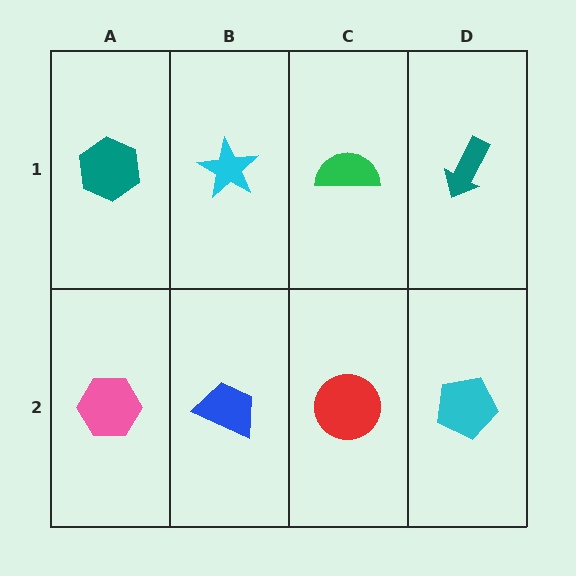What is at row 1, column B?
A cyan star.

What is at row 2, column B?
A blue trapezoid.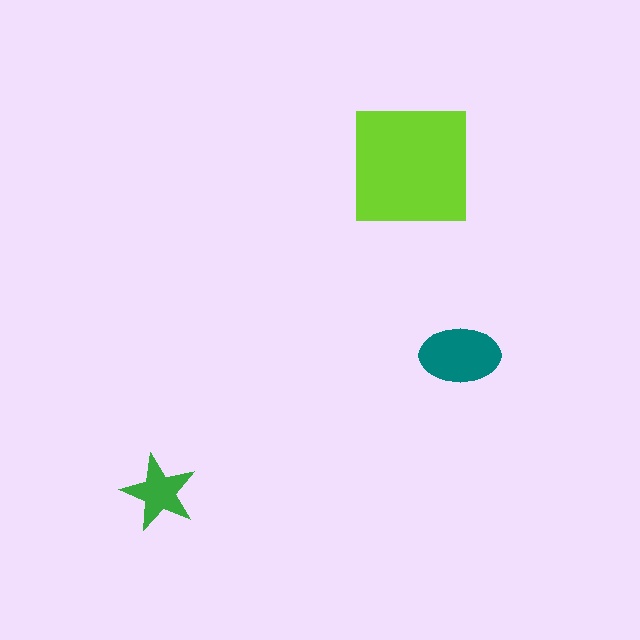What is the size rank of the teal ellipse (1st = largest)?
2nd.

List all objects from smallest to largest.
The green star, the teal ellipse, the lime square.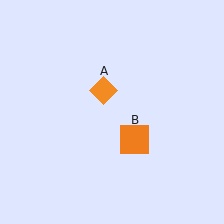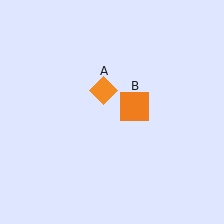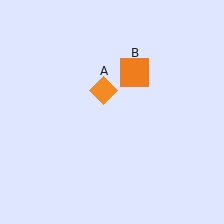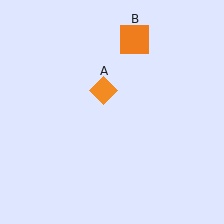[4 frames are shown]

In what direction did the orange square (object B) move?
The orange square (object B) moved up.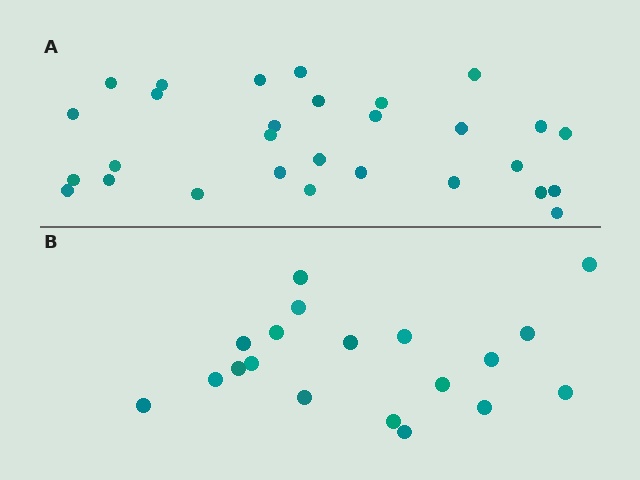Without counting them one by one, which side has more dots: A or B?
Region A (the top region) has more dots.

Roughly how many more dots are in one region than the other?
Region A has roughly 10 or so more dots than region B.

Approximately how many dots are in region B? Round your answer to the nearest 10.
About 20 dots. (The exact count is 19, which rounds to 20.)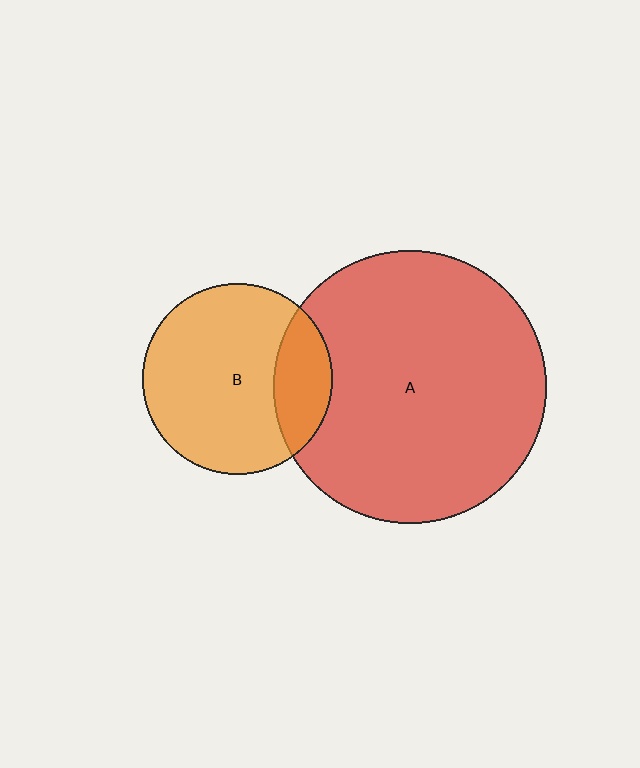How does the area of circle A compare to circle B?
Approximately 2.0 times.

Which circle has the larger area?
Circle A (red).